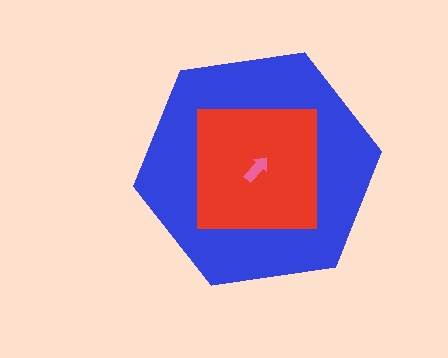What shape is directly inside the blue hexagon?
The red square.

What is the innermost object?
The pink arrow.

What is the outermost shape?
The blue hexagon.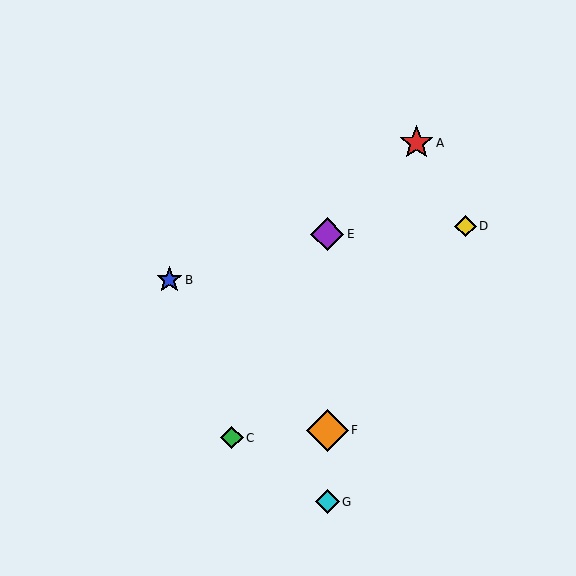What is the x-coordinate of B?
Object B is at x≈169.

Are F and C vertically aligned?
No, F is at x≈327 and C is at x≈232.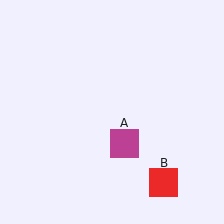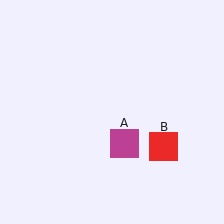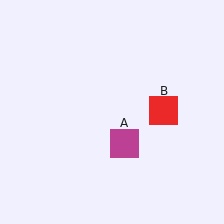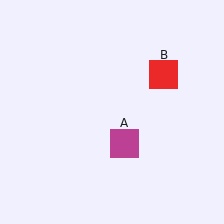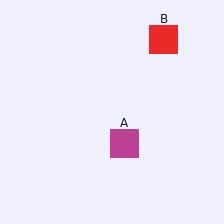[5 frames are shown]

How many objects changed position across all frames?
1 object changed position: red square (object B).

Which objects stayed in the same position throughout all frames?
Magenta square (object A) remained stationary.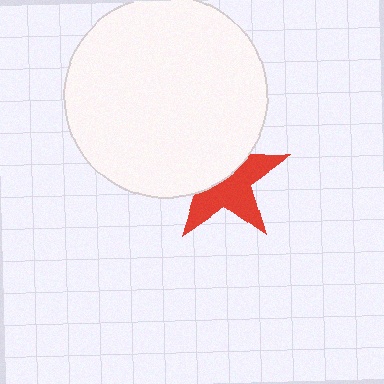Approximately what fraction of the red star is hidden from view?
Roughly 46% of the red star is hidden behind the white circle.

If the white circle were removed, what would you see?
You would see the complete red star.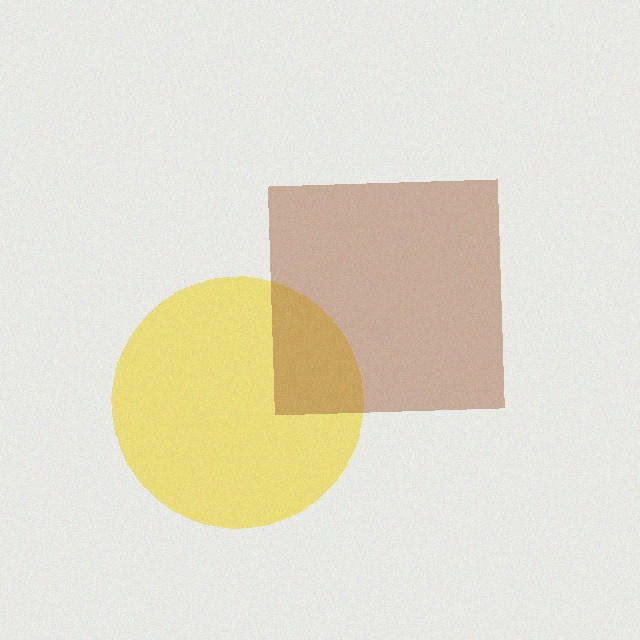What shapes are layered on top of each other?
The layered shapes are: a yellow circle, a brown square.